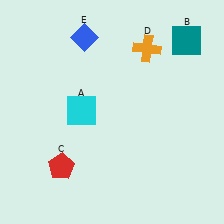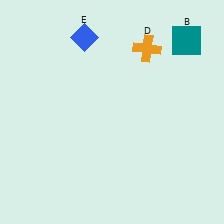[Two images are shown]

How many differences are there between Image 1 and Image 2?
There are 2 differences between the two images.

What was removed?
The cyan square (A), the red pentagon (C) were removed in Image 2.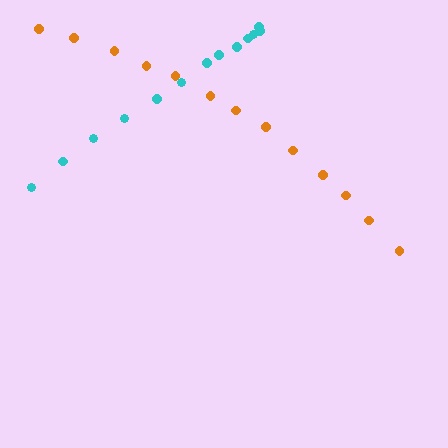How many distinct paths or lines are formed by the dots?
There are 2 distinct paths.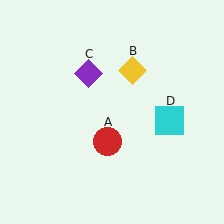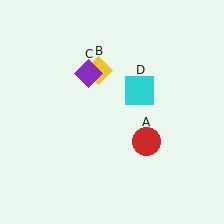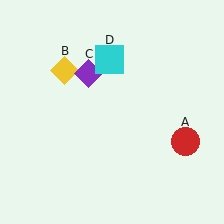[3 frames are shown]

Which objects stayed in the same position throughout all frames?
Purple diamond (object C) remained stationary.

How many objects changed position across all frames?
3 objects changed position: red circle (object A), yellow diamond (object B), cyan square (object D).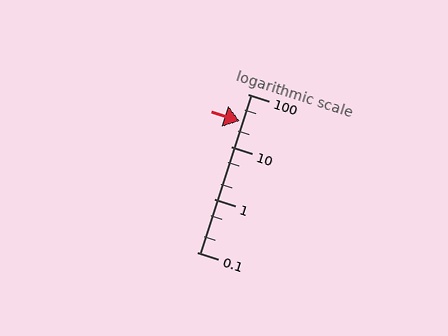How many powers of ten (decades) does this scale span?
The scale spans 3 decades, from 0.1 to 100.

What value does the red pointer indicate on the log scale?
The pointer indicates approximately 30.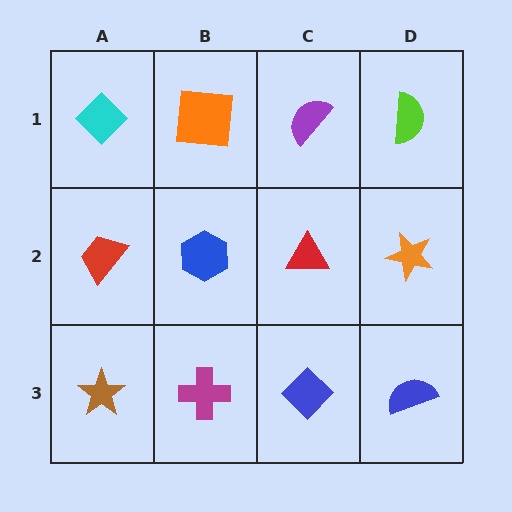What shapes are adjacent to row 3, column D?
An orange star (row 2, column D), a blue diamond (row 3, column C).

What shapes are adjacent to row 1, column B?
A blue hexagon (row 2, column B), a cyan diamond (row 1, column A), a purple semicircle (row 1, column C).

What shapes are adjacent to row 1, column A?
A red trapezoid (row 2, column A), an orange square (row 1, column B).